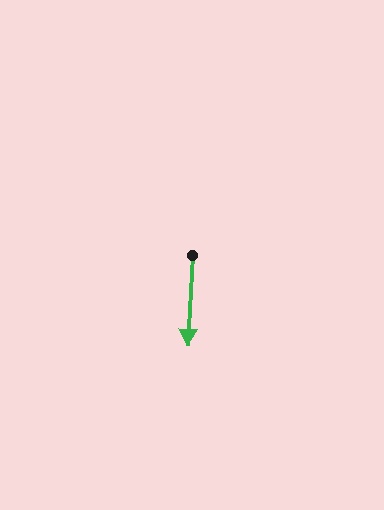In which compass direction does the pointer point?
South.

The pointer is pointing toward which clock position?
Roughly 6 o'clock.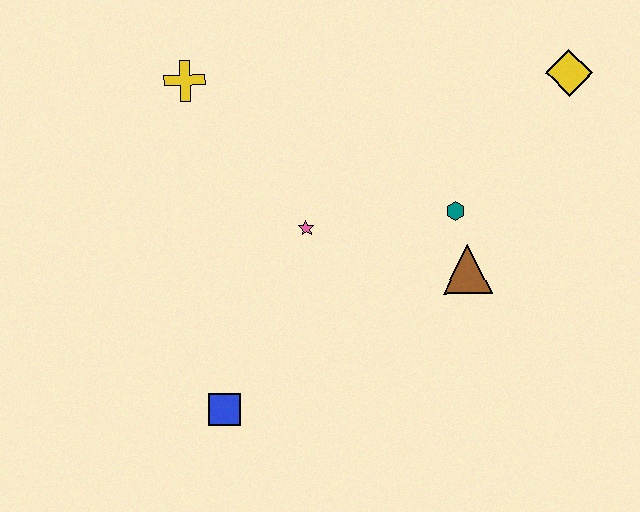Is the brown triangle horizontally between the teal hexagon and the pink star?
No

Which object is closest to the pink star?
The teal hexagon is closest to the pink star.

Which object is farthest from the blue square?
The yellow diamond is farthest from the blue square.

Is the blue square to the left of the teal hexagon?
Yes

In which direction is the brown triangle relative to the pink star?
The brown triangle is to the right of the pink star.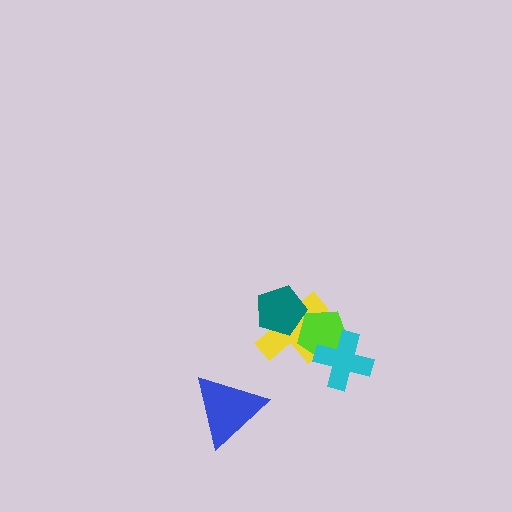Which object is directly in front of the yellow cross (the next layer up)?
The lime pentagon is directly in front of the yellow cross.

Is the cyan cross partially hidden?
No, no other shape covers it.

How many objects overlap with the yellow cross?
2 objects overlap with the yellow cross.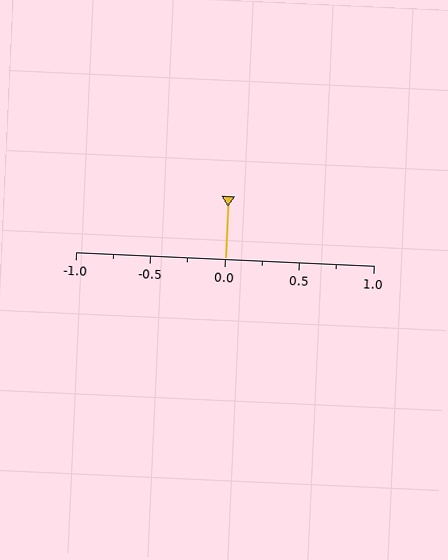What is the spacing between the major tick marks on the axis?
The major ticks are spaced 0.5 apart.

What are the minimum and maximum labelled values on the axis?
The axis runs from -1.0 to 1.0.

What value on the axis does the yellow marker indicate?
The marker indicates approximately 0.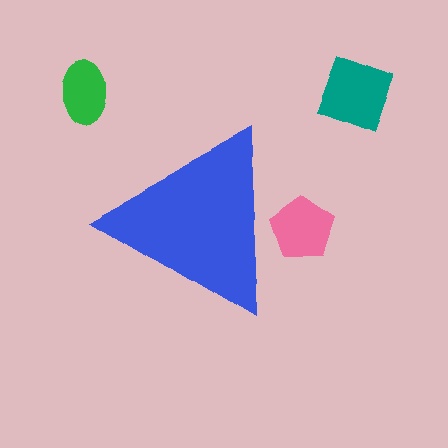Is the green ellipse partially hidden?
No, the green ellipse is fully visible.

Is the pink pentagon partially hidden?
Yes, the pink pentagon is partially hidden behind the blue triangle.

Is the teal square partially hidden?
No, the teal square is fully visible.